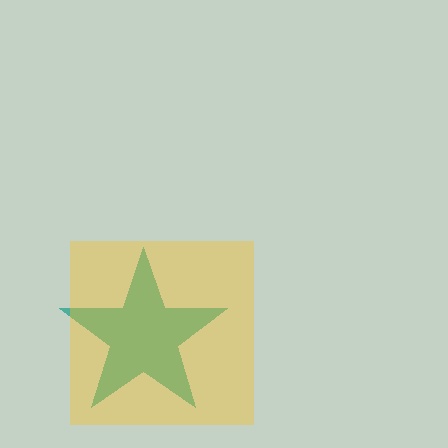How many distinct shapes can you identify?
There are 2 distinct shapes: a teal star, a yellow square.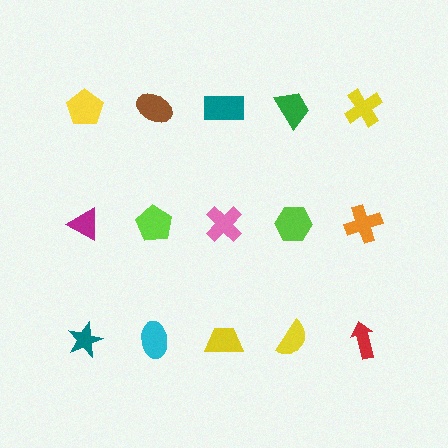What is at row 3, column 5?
A red arrow.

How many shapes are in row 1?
5 shapes.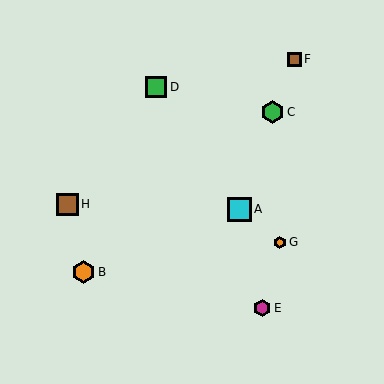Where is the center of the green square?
The center of the green square is at (156, 87).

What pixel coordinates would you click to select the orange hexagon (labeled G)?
Click at (280, 242) to select the orange hexagon G.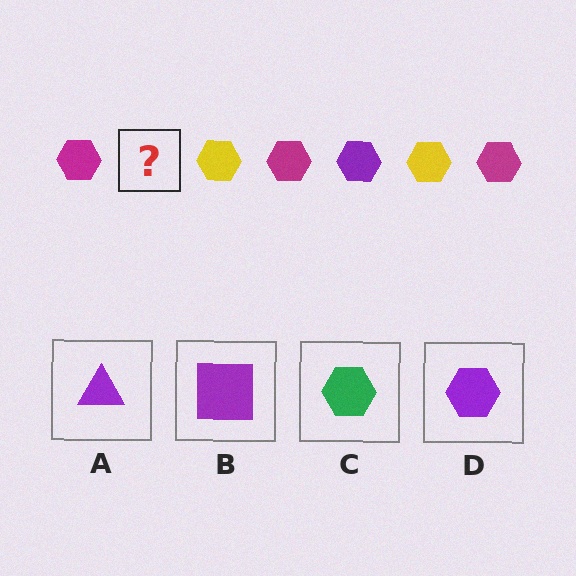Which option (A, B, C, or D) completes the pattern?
D.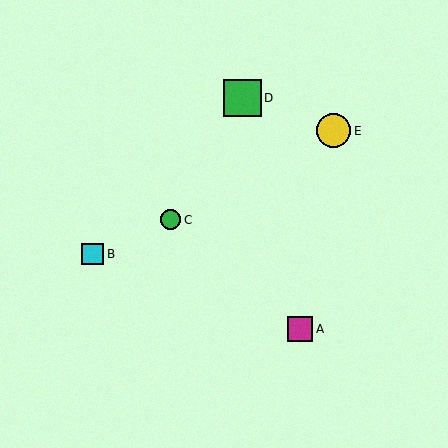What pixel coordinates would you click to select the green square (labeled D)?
Click at (243, 98) to select the green square D.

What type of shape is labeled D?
Shape D is a green square.